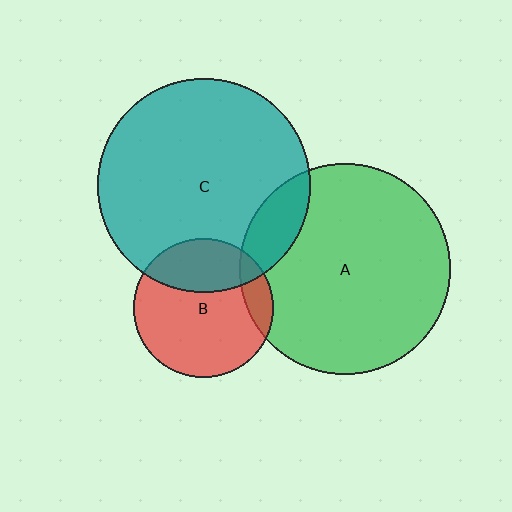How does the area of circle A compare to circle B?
Approximately 2.3 times.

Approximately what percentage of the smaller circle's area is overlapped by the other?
Approximately 30%.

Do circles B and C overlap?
Yes.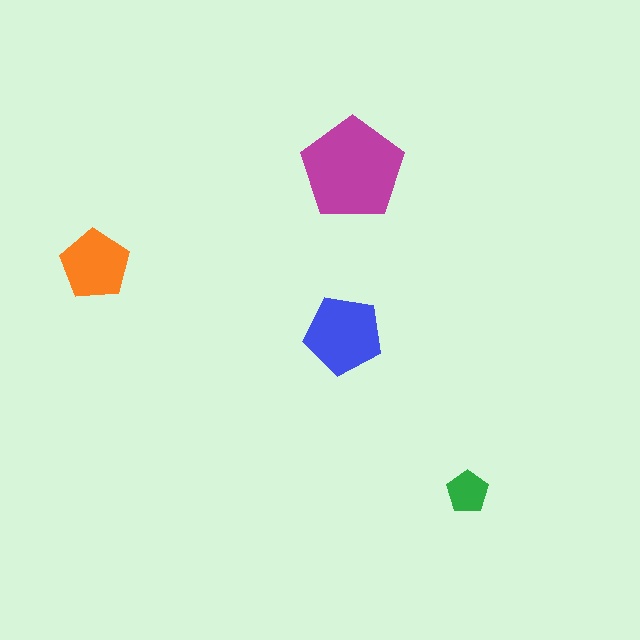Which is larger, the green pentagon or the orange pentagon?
The orange one.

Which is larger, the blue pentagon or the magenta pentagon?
The magenta one.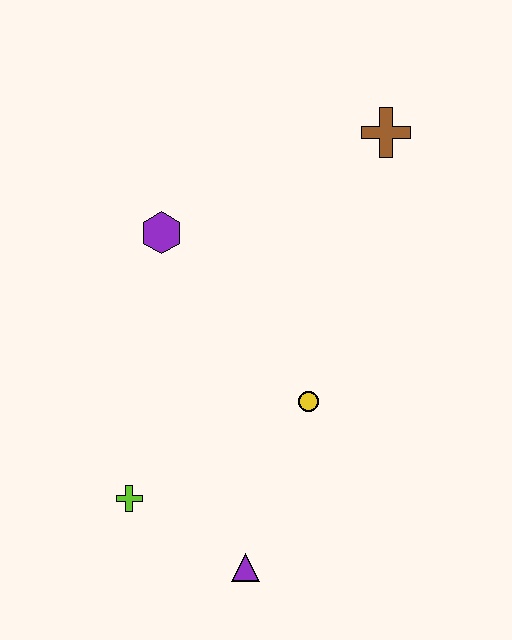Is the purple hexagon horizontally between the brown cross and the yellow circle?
No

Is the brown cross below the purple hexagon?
No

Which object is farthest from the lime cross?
The brown cross is farthest from the lime cross.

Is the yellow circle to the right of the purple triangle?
Yes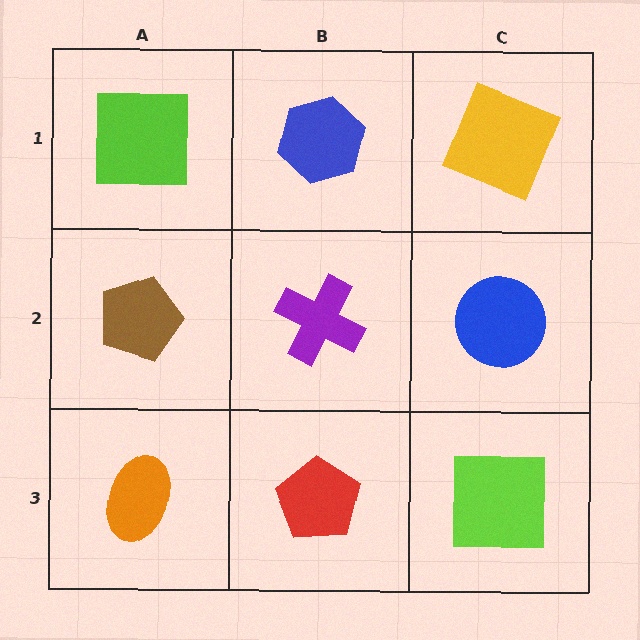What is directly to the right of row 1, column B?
A yellow square.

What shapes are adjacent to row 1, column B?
A purple cross (row 2, column B), a lime square (row 1, column A), a yellow square (row 1, column C).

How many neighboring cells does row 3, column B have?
3.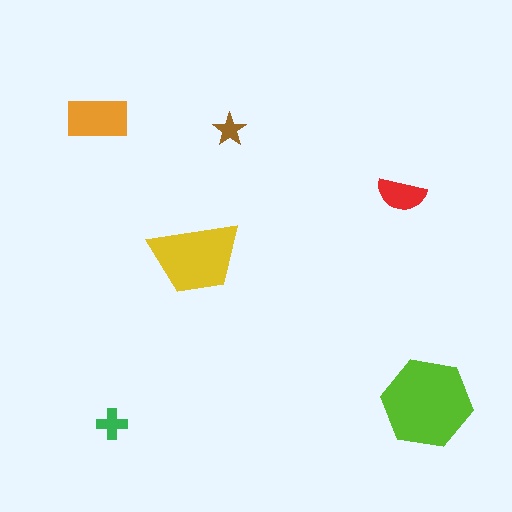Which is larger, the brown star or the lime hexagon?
The lime hexagon.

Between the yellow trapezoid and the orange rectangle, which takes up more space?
The yellow trapezoid.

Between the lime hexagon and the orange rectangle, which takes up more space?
The lime hexagon.